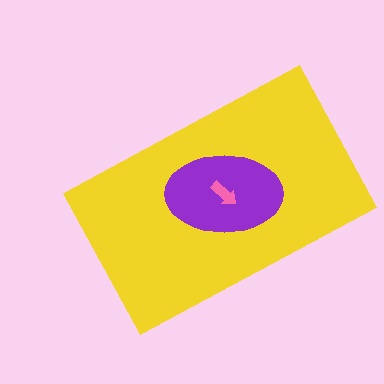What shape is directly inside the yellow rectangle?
The purple ellipse.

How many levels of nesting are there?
3.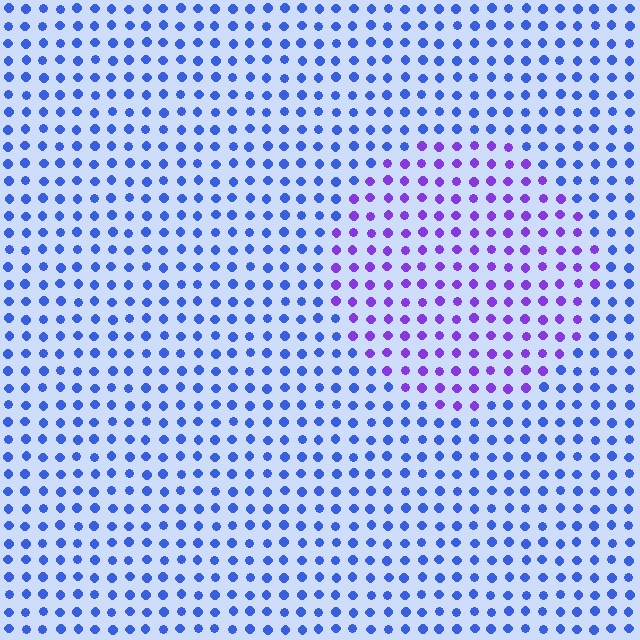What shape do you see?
I see a circle.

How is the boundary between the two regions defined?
The boundary is defined purely by a slight shift in hue (about 43 degrees). Spacing, size, and orientation are identical on both sides.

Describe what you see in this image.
The image is filled with small blue elements in a uniform arrangement. A circle-shaped region is visible where the elements are tinted to a slightly different hue, forming a subtle color boundary.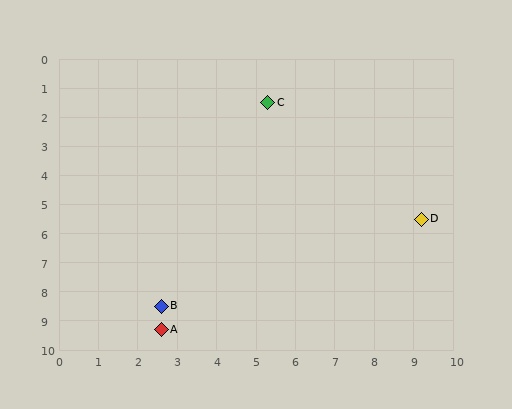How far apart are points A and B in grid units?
Points A and B are about 0.8 grid units apart.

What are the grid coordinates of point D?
Point D is at approximately (9.2, 5.5).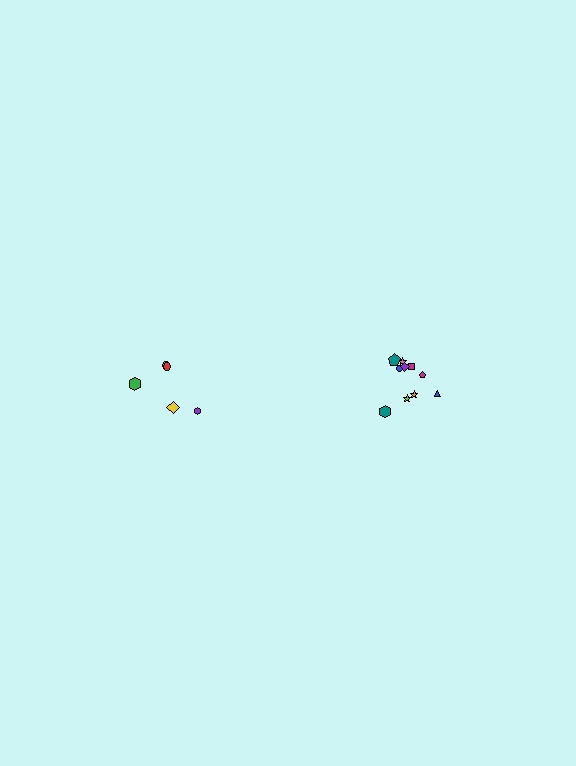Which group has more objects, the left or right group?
The right group.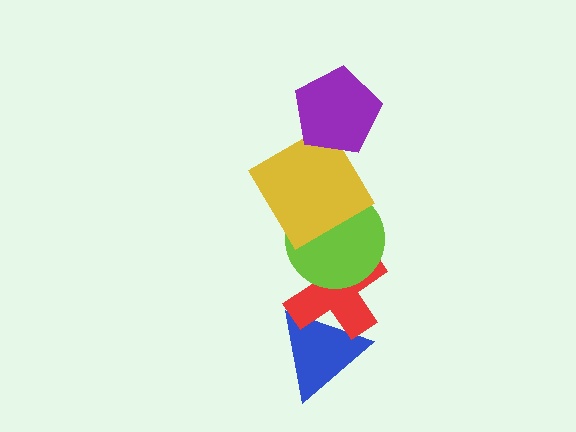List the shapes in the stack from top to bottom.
From top to bottom: the purple pentagon, the yellow diamond, the lime circle, the red cross, the blue triangle.